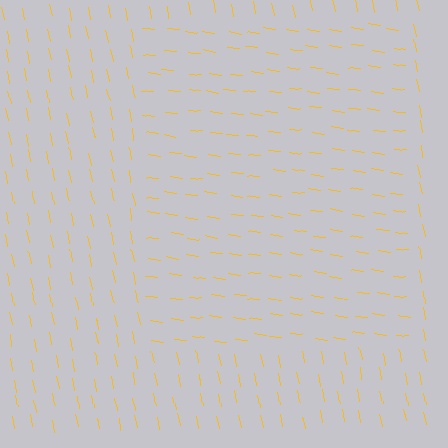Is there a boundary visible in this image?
Yes, there is a texture boundary formed by a change in line orientation.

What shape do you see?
I see a rectangle.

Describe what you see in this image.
The image is filled with small yellow line segments. A rectangle region in the image has lines oriented differently from the surrounding lines, creating a visible texture boundary.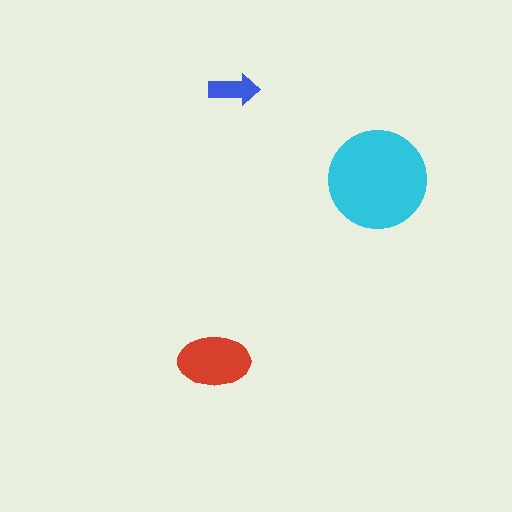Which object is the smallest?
The blue arrow.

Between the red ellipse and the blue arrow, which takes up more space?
The red ellipse.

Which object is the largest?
The cyan circle.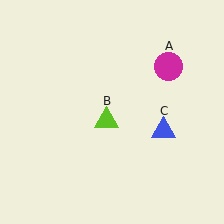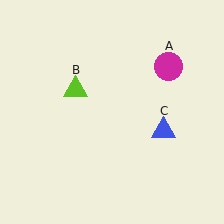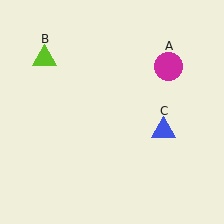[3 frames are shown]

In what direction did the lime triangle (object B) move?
The lime triangle (object B) moved up and to the left.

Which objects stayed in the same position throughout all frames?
Magenta circle (object A) and blue triangle (object C) remained stationary.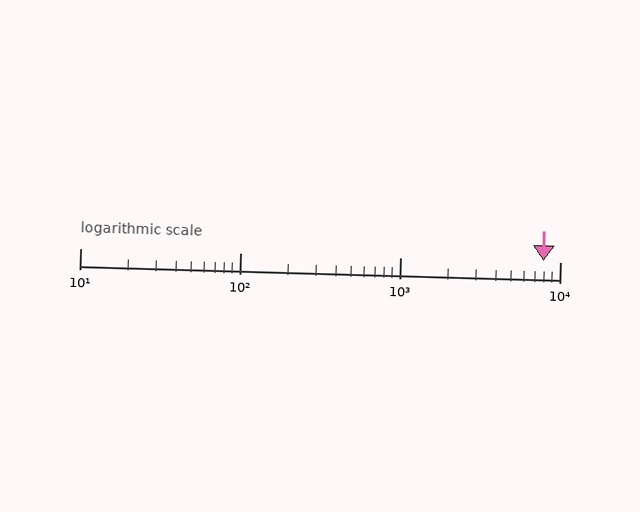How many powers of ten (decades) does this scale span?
The scale spans 3 decades, from 10 to 10000.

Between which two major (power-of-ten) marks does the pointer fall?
The pointer is between 1000 and 10000.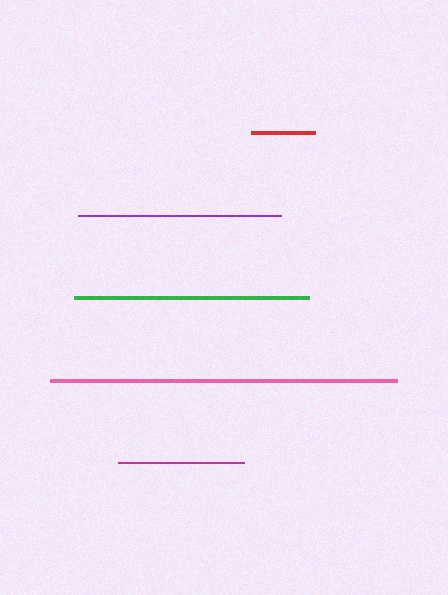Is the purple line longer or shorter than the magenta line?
The purple line is longer than the magenta line.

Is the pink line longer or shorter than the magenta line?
The pink line is longer than the magenta line.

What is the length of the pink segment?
The pink segment is approximately 347 pixels long.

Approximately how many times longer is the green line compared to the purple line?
The green line is approximately 1.2 times the length of the purple line.